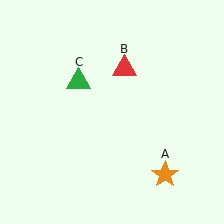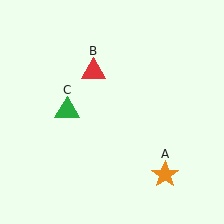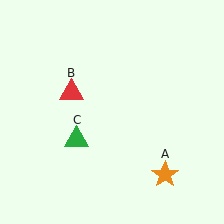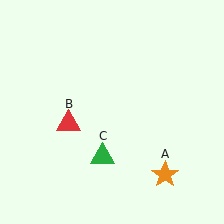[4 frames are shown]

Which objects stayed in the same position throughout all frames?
Orange star (object A) remained stationary.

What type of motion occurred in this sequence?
The red triangle (object B), green triangle (object C) rotated counterclockwise around the center of the scene.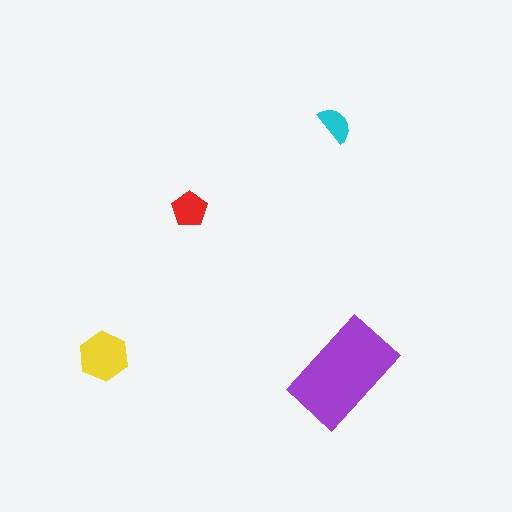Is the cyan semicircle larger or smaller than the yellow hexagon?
Smaller.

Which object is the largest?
The purple rectangle.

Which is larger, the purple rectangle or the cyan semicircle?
The purple rectangle.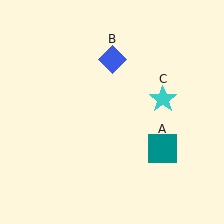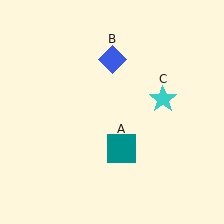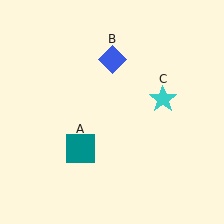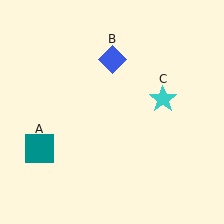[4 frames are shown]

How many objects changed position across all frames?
1 object changed position: teal square (object A).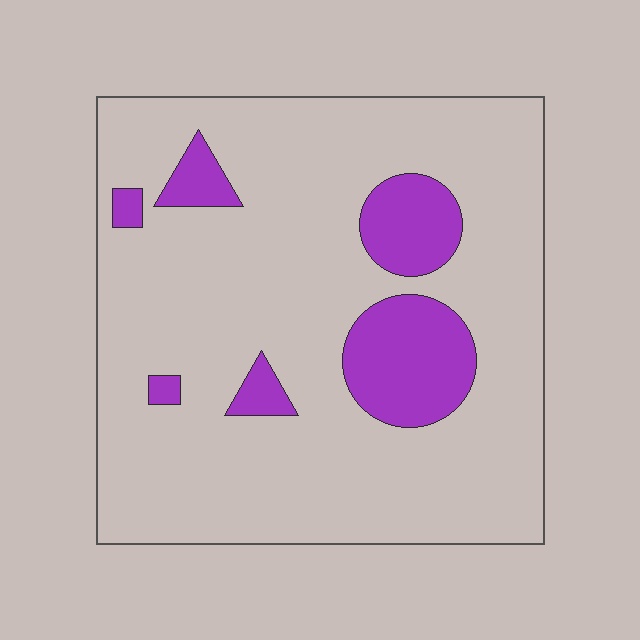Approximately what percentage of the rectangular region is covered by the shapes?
Approximately 15%.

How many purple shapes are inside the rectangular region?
6.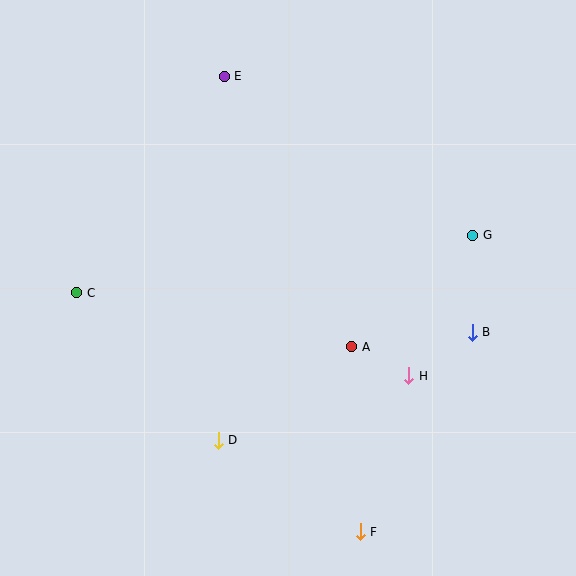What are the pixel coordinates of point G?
Point G is at (473, 235).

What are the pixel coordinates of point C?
Point C is at (77, 293).